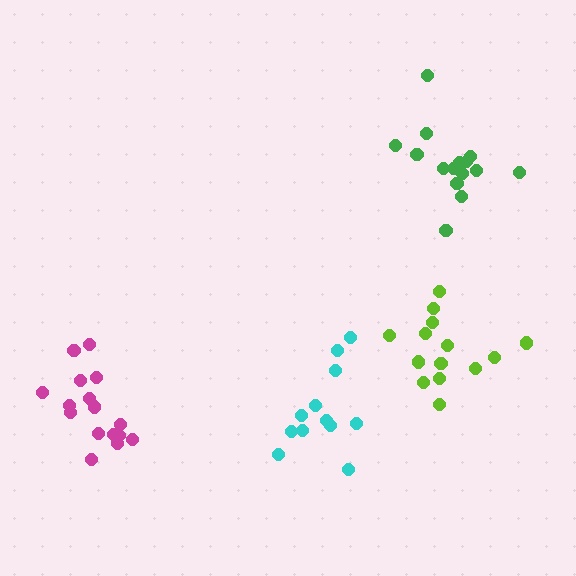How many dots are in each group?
Group 1: 12 dots, Group 2: 15 dots, Group 3: 14 dots, Group 4: 16 dots (57 total).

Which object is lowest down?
The cyan cluster is bottommost.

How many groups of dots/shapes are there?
There are 4 groups.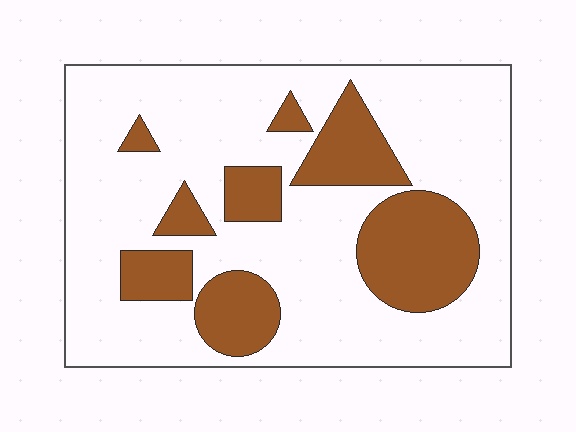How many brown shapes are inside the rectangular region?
8.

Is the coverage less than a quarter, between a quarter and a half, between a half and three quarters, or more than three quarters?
Between a quarter and a half.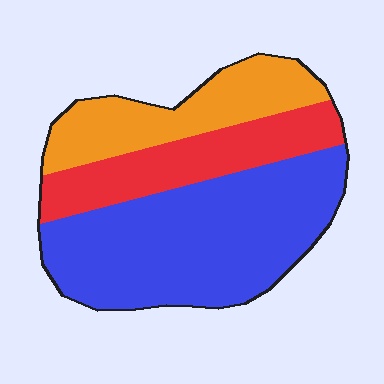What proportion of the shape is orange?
Orange covers about 25% of the shape.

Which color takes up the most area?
Blue, at roughly 55%.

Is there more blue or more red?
Blue.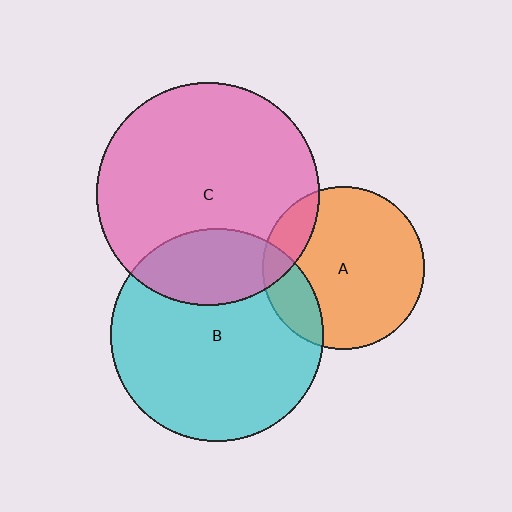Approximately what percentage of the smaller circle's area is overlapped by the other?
Approximately 15%.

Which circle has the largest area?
Circle C (pink).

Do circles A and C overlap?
Yes.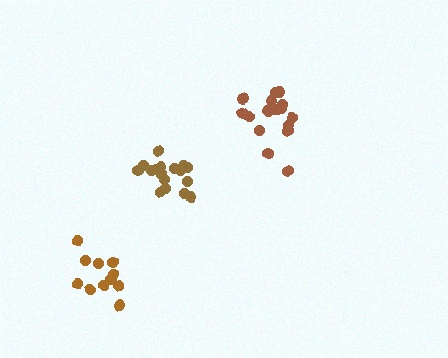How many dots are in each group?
Group 1: 17 dots, Group 2: 17 dots, Group 3: 11 dots (45 total).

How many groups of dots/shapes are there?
There are 3 groups.